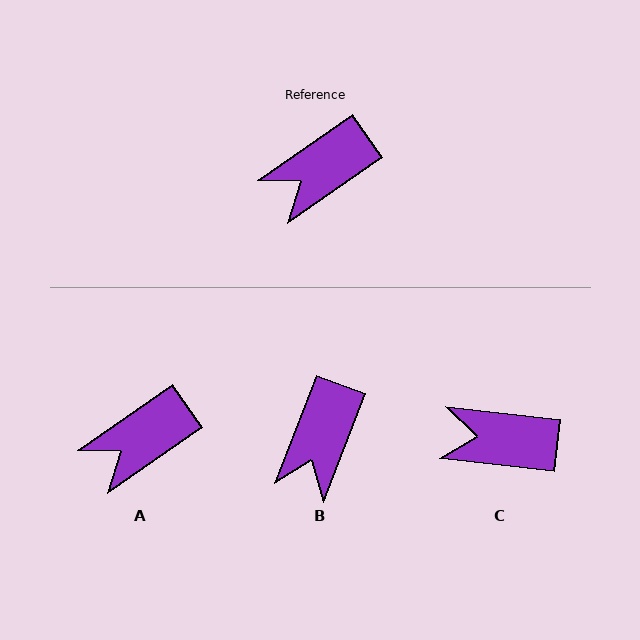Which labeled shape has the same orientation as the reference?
A.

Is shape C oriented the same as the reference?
No, it is off by about 41 degrees.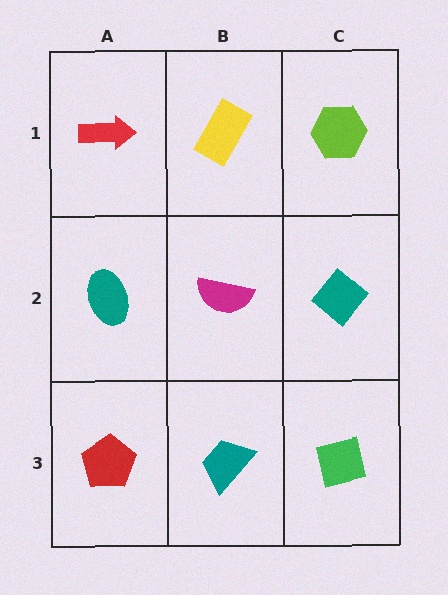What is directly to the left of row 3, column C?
A teal trapezoid.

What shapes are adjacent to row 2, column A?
A red arrow (row 1, column A), a red pentagon (row 3, column A), a magenta semicircle (row 2, column B).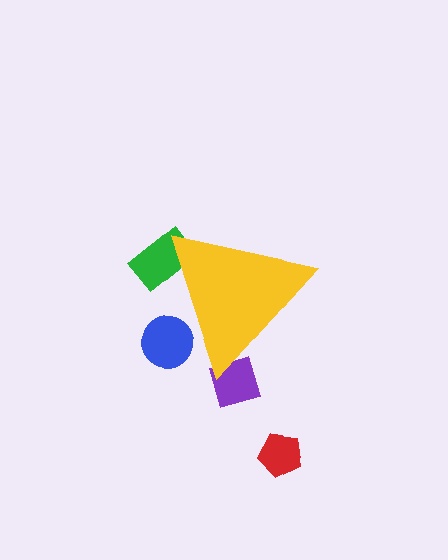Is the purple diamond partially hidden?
Yes, the purple diamond is partially hidden behind the yellow triangle.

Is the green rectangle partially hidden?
Yes, the green rectangle is partially hidden behind the yellow triangle.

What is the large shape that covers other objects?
A yellow triangle.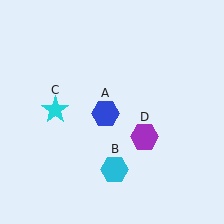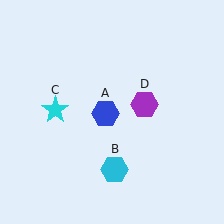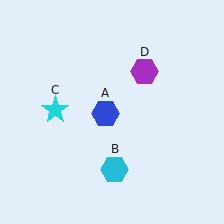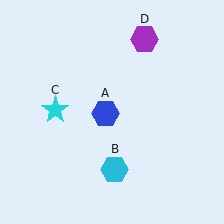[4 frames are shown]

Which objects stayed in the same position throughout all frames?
Blue hexagon (object A) and cyan hexagon (object B) and cyan star (object C) remained stationary.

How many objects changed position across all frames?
1 object changed position: purple hexagon (object D).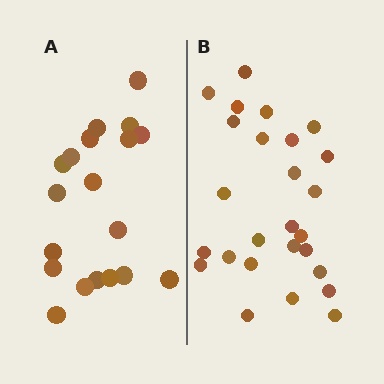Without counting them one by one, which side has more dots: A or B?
Region B (the right region) has more dots.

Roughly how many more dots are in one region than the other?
Region B has roughly 8 or so more dots than region A.